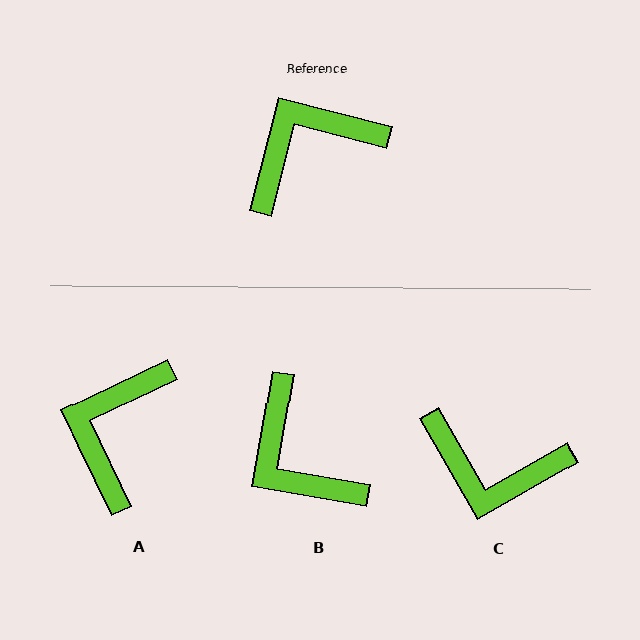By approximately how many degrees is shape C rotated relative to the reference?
Approximately 134 degrees counter-clockwise.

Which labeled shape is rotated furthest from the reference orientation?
C, about 134 degrees away.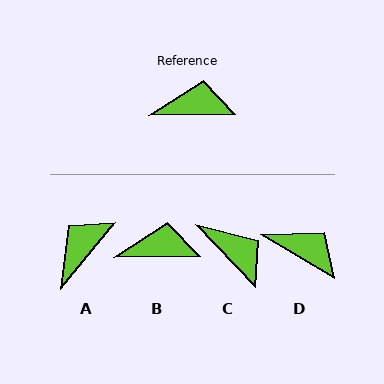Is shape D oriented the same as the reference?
No, it is off by about 31 degrees.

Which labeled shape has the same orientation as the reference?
B.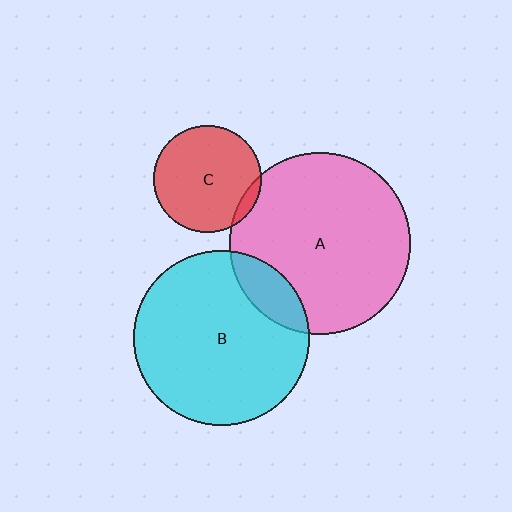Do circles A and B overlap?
Yes.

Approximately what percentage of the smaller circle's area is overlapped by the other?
Approximately 15%.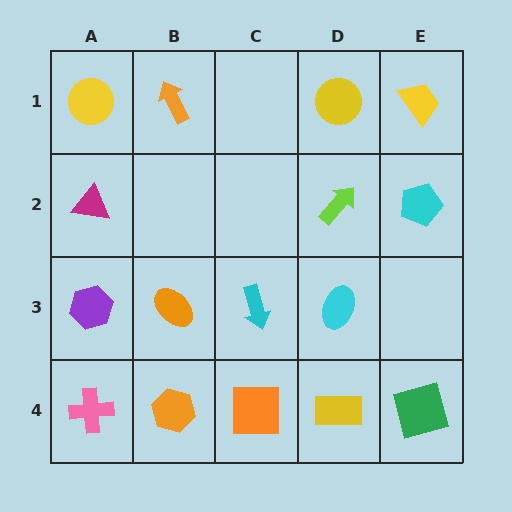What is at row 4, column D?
A yellow rectangle.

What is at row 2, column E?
A cyan pentagon.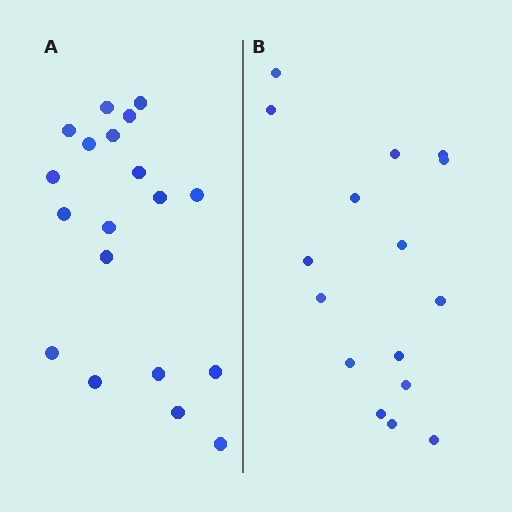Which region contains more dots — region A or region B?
Region A (the left region) has more dots.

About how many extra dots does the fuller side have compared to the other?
Region A has just a few more — roughly 2 or 3 more dots than region B.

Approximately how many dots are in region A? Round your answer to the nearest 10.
About 20 dots. (The exact count is 19, which rounds to 20.)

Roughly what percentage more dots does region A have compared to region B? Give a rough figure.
About 20% more.